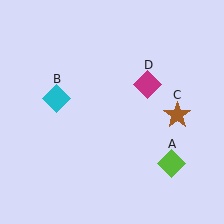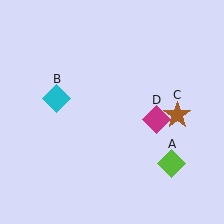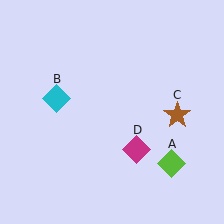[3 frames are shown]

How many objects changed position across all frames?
1 object changed position: magenta diamond (object D).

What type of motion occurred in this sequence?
The magenta diamond (object D) rotated clockwise around the center of the scene.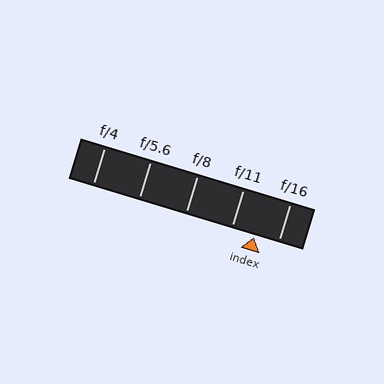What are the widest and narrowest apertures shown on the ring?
The widest aperture shown is f/4 and the narrowest is f/16.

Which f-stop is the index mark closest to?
The index mark is closest to f/11.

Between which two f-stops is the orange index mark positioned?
The index mark is between f/11 and f/16.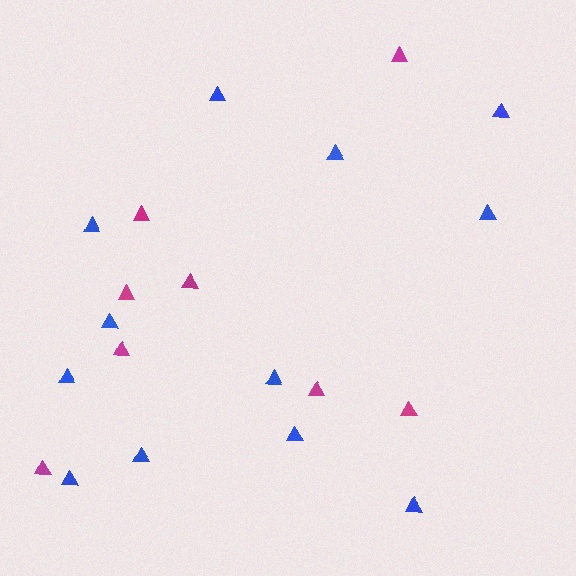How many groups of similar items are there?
There are 2 groups: one group of blue triangles (12) and one group of magenta triangles (8).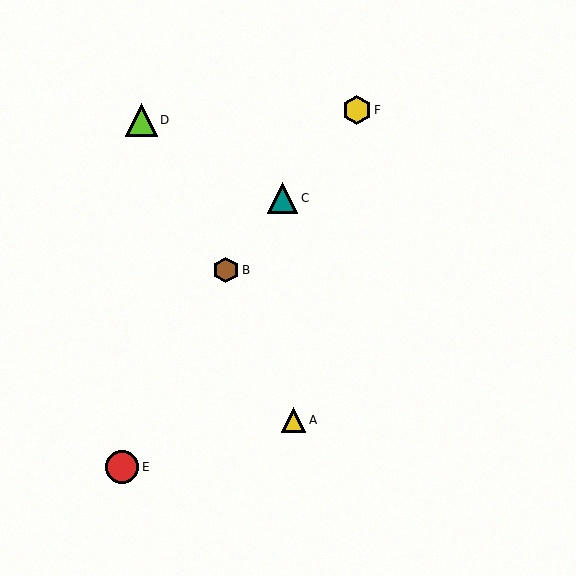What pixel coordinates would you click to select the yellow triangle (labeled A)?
Click at (293, 420) to select the yellow triangle A.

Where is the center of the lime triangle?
The center of the lime triangle is at (141, 120).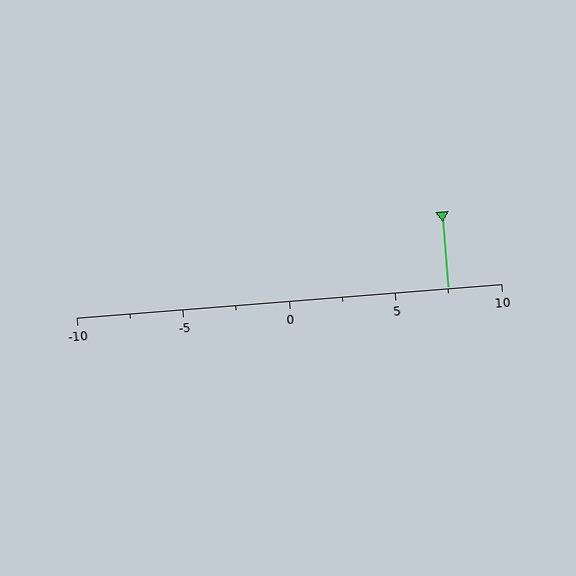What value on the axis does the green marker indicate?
The marker indicates approximately 7.5.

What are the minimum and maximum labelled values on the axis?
The axis runs from -10 to 10.